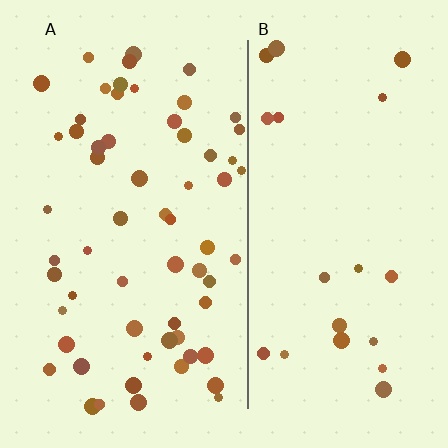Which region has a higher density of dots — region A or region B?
A (the left).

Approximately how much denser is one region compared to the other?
Approximately 2.8× — region A over region B.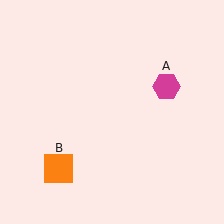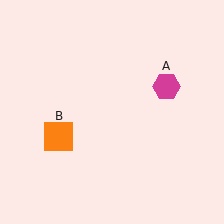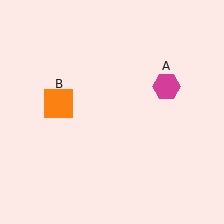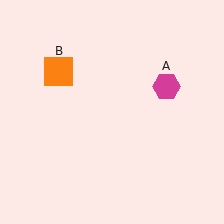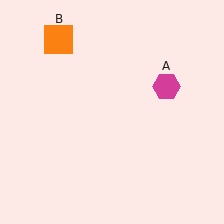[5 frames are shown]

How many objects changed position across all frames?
1 object changed position: orange square (object B).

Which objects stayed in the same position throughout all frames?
Magenta hexagon (object A) remained stationary.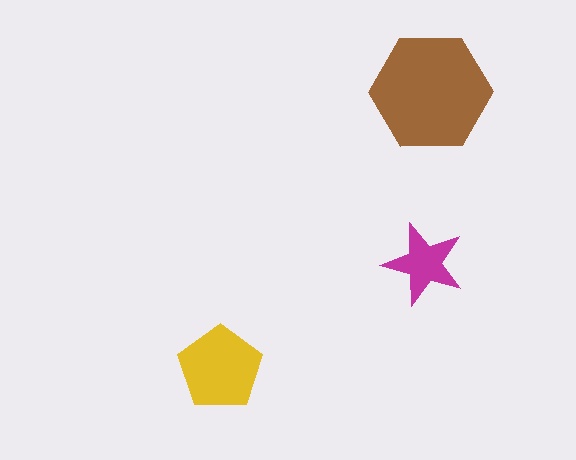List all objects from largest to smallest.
The brown hexagon, the yellow pentagon, the magenta star.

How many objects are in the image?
There are 3 objects in the image.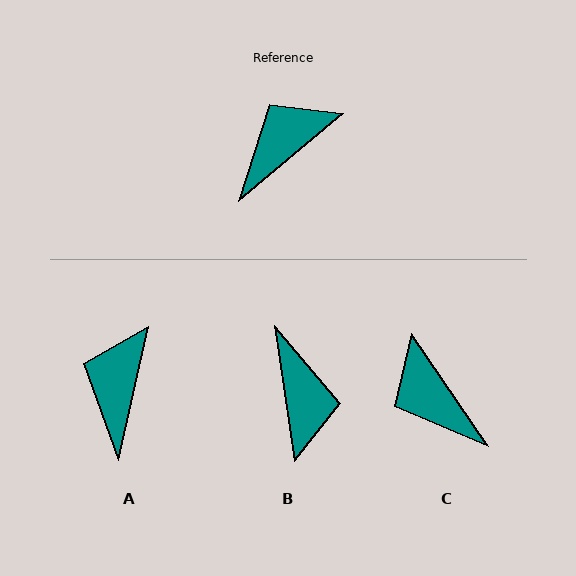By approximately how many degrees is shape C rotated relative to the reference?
Approximately 85 degrees counter-clockwise.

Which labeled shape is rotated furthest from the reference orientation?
B, about 121 degrees away.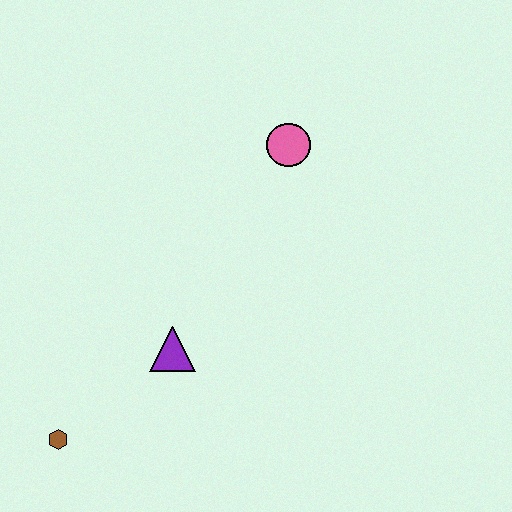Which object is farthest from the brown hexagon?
The pink circle is farthest from the brown hexagon.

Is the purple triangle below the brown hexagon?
No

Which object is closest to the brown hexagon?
The purple triangle is closest to the brown hexagon.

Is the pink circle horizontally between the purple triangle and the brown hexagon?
No